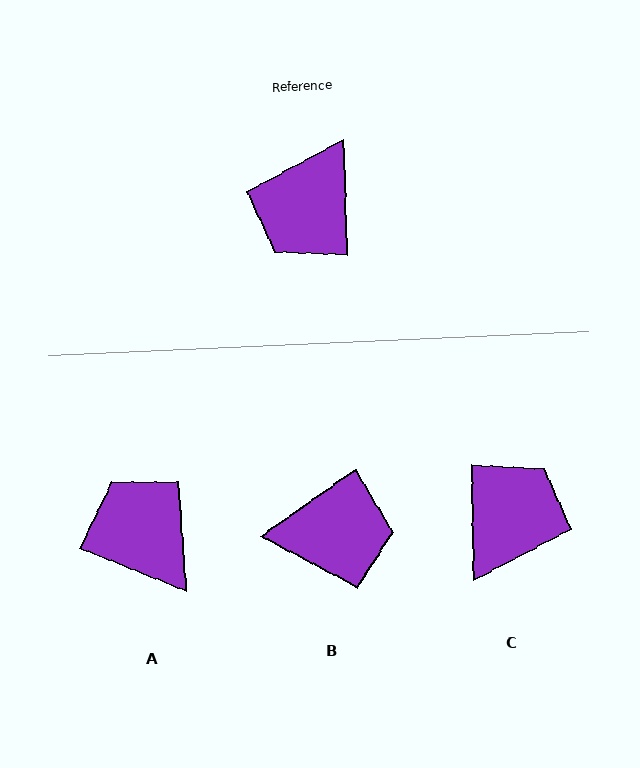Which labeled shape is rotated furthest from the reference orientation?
C, about 179 degrees away.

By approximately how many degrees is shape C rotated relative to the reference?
Approximately 179 degrees counter-clockwise.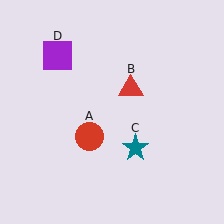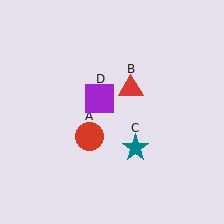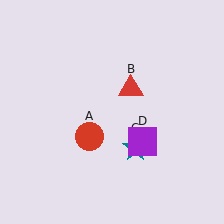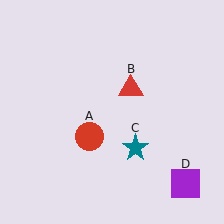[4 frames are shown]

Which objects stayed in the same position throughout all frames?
Red circle (object A) and red triangle (object B) and teal star (object C) remained stationary.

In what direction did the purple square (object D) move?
The purple square (object D) moved down and to the right.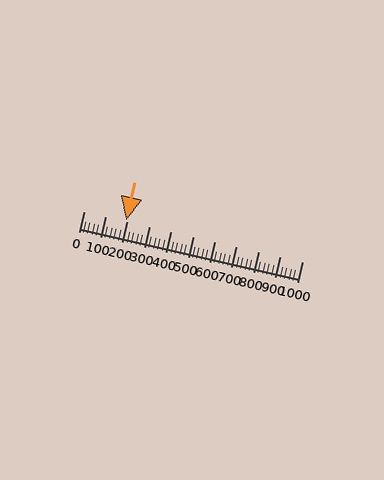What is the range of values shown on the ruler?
The ruler shows values from 0 to 1000.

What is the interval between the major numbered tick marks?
The major tick marks are spaced 100 units apart.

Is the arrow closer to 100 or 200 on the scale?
The arrow is closer to 200.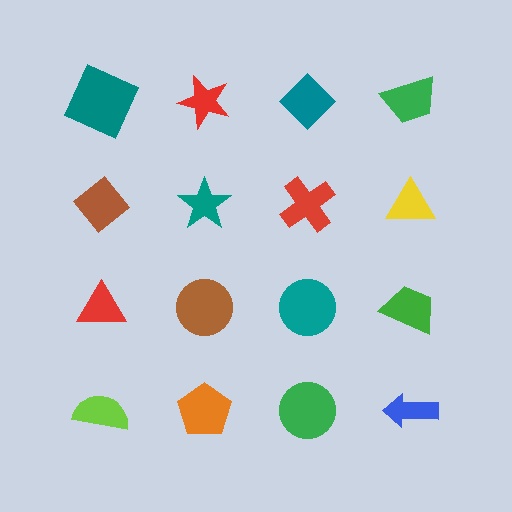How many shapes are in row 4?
4 shapes.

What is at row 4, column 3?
A green circle.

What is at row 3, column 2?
A brown circle.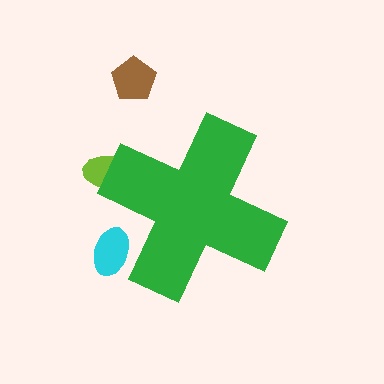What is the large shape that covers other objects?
A green cross.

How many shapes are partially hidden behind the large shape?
2 shapes are partially hidden.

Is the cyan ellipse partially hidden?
Yes, the cyan ellipse is partially hidden behind the green cross.